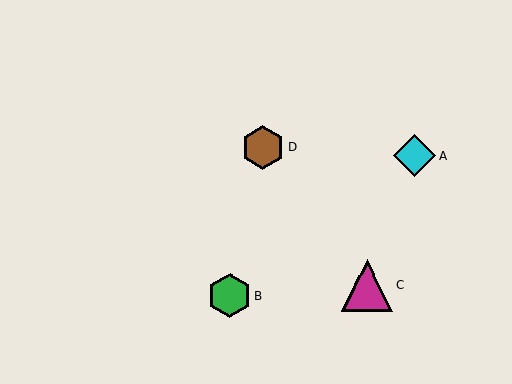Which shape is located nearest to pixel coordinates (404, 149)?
The cyan diamond (labeled A) at (415, 156) is nearest to that location.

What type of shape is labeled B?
Shape B is a green hexagon.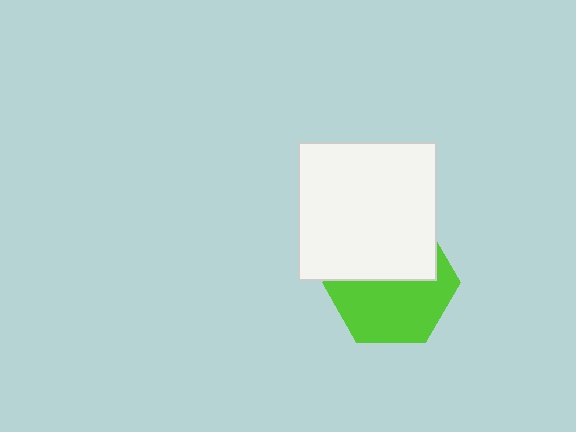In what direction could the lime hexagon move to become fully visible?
The lime hexagon could move down. That would shift it out from behind the white square entirely.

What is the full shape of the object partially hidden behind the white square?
The partially hidden object is a lime hexagon.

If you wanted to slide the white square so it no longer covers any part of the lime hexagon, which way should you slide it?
Slide it up — that is the most direct way to separate the two shapes.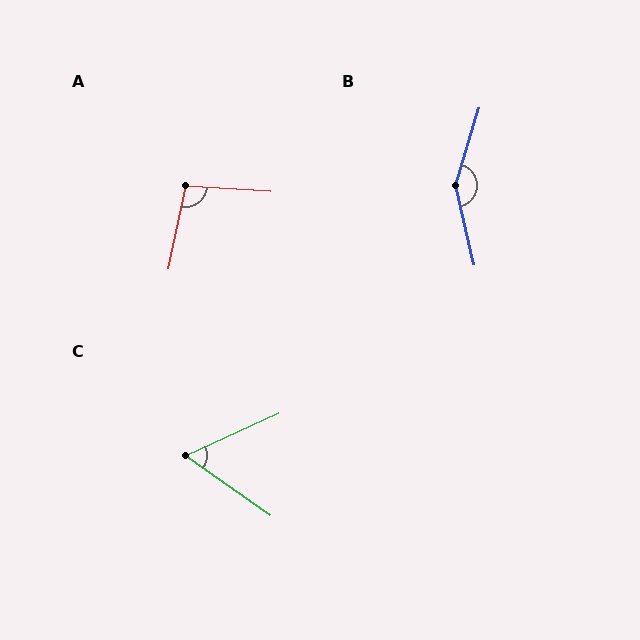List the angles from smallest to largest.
C (60°), A (98°), B (150°).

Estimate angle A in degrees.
Approximately 98 degrees.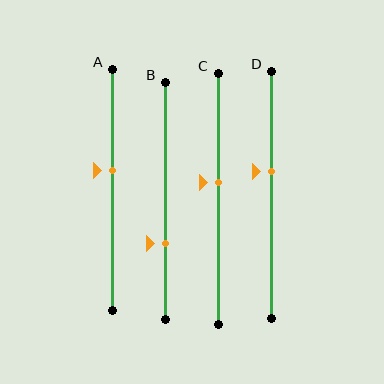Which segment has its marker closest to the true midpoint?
Segment C has its marker closest to the true midpoint.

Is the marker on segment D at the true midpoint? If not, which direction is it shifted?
No, the marker on segment D is shifted upward by about 9% of the segment length.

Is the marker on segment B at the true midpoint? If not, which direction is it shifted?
No, the marker on segment B is shifted downward by about 18% of the segment length.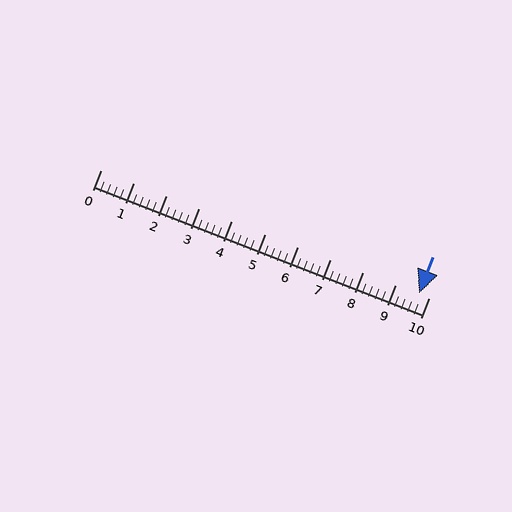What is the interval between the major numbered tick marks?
The major tick marks are spaced 1 units apart.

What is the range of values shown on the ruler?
The ruler shows values from 0 to 10.